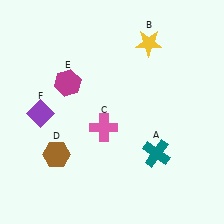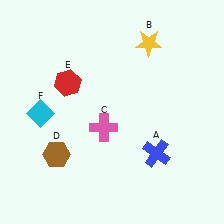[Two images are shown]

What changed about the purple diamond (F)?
In Image 1, F is purple. In Image 2, it changed to cyan.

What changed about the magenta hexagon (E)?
In Image 1, E is magenta. In Image 2, it changed to red.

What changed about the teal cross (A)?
In Image 1, A is teal. In Image 2, it changed to blue.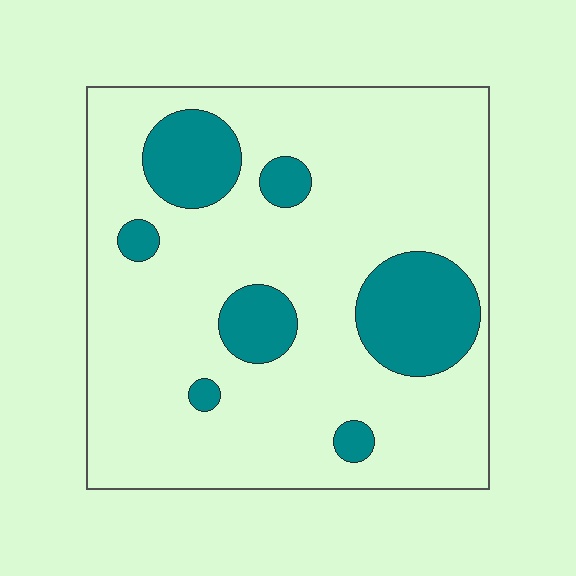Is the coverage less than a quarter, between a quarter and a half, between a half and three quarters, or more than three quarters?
Less than a quarter.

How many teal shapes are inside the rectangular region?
7.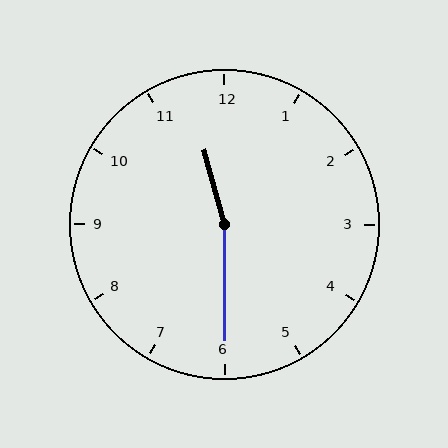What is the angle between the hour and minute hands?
Approximately 165 degrees.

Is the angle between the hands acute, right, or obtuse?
It is obtuse.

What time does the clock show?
11:30.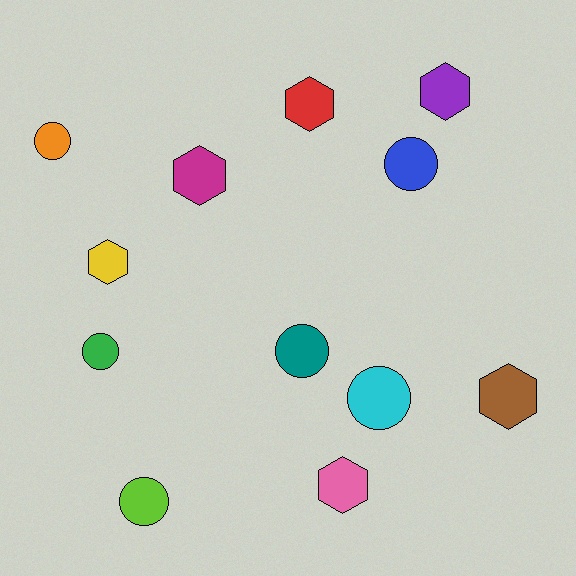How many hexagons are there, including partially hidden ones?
There are 6 hexagons.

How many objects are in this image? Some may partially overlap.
There are 12 objects.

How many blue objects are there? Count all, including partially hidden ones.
There is 1 blue object.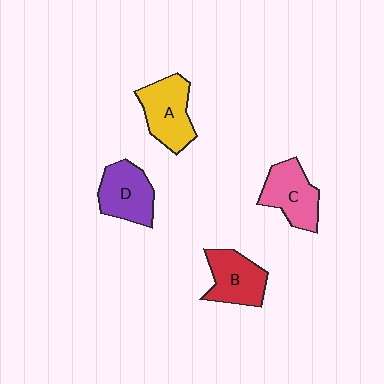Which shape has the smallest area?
Shape B (red).